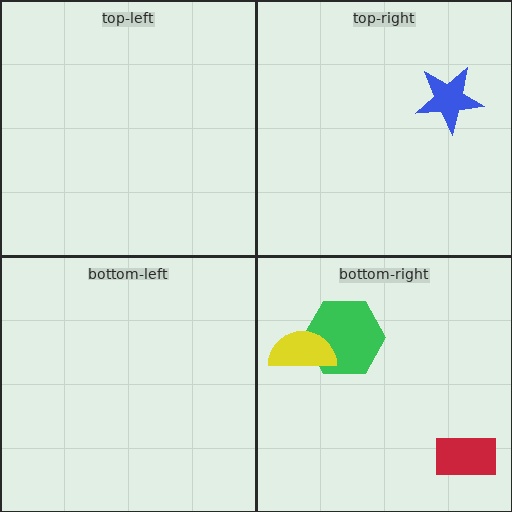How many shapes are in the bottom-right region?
3.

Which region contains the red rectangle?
The bottom-right region.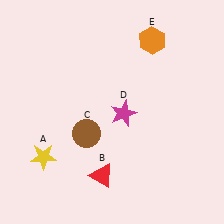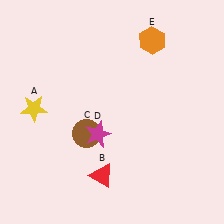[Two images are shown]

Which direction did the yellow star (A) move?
The yellow star (A) moved up.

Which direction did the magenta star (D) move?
The magenta star (D) moved left.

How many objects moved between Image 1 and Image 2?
2 objects moved between the two images.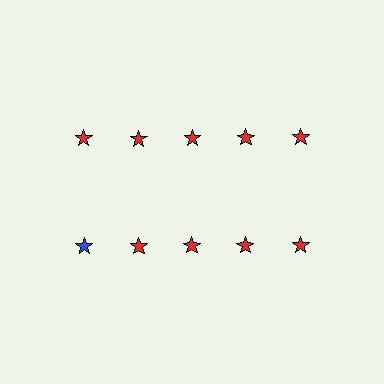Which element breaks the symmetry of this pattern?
The blue star in the second row, leftmost column breaks the symmetry. All other shapes are red stars.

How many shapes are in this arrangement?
There are 10 shapes arranged in a grid pattern.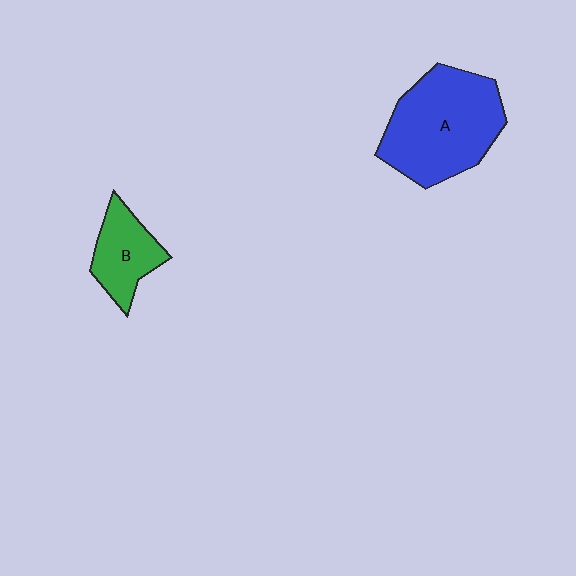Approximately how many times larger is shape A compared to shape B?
Approximately 2.2 times.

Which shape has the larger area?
Shape A (blue).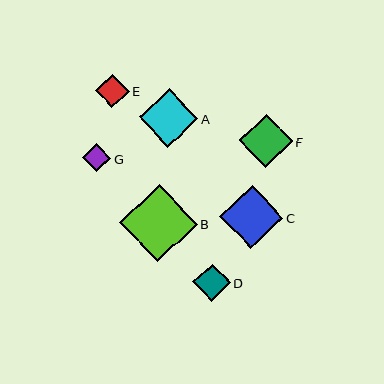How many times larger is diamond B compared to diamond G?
Diamond B is approximately 2.8 times the size of diamond G.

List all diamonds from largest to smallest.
From largest to smallest: B, C, A, F, D, E, G.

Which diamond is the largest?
Diamond B is the largest with a size of approximately 77 pixels.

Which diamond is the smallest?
Diamond G is the smallest with a size of approximately 28 pixels.